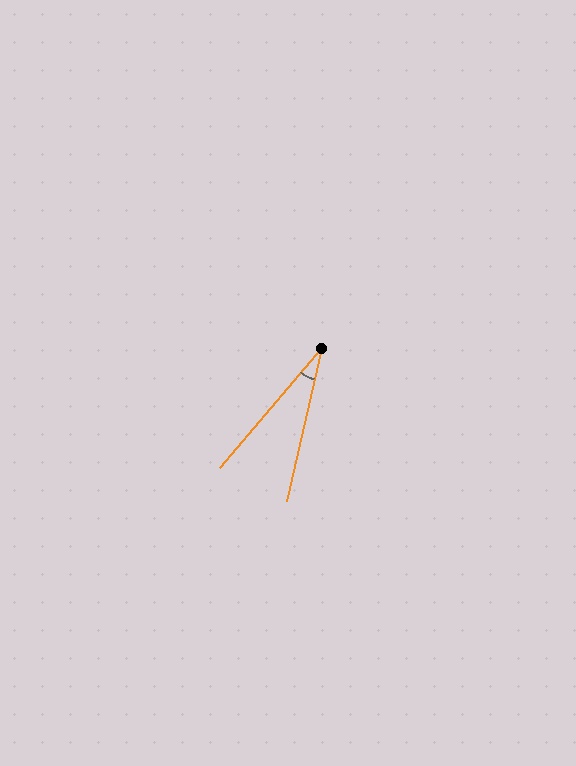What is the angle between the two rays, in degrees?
Approximately 27 degrees.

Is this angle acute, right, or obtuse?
It is acute.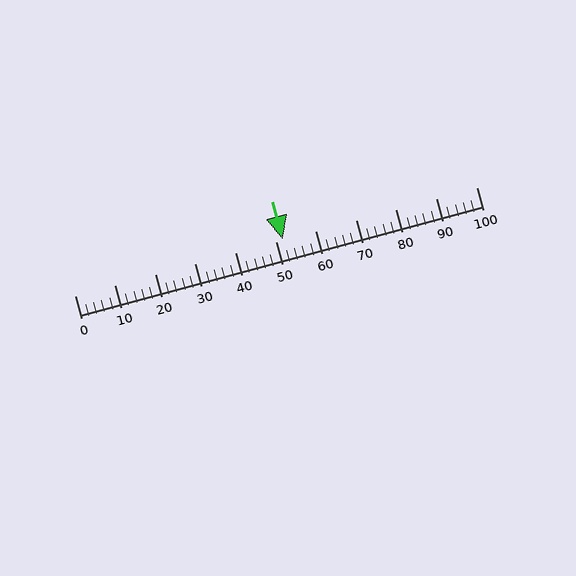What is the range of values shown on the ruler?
The ruler shows values from 0 to 100.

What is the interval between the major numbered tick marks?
The major tick marks are spaced 10 units apart.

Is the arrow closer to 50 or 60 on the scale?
The arrow is closer to 50.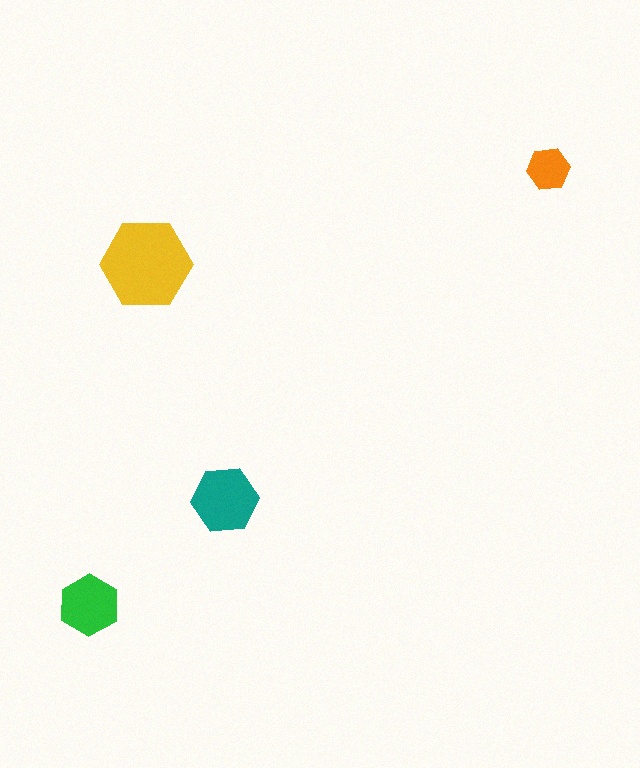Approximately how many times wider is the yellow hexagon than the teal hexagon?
About 1.5 times wider.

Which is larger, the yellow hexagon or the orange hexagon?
The yellow one.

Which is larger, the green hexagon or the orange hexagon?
The green one.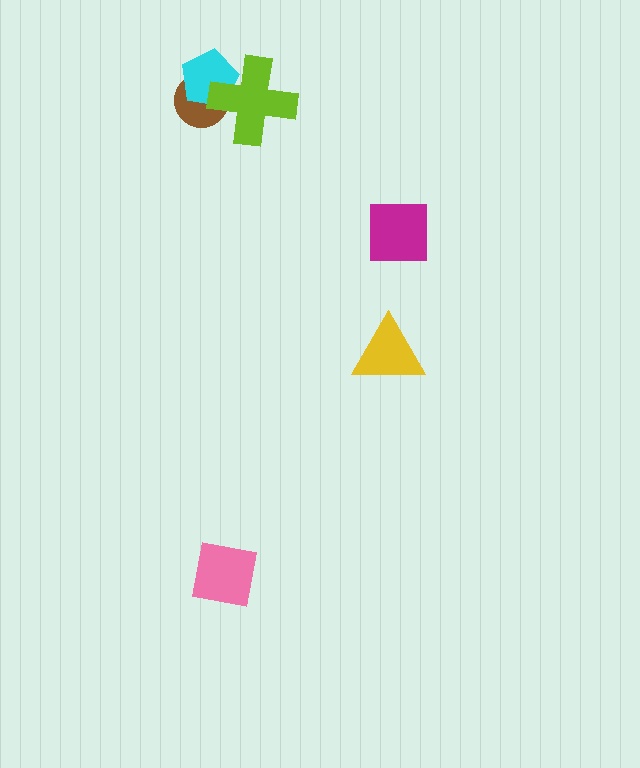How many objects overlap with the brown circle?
2 objects overlap with the brown circle.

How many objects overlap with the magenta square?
0 objects overlap with the magenta square.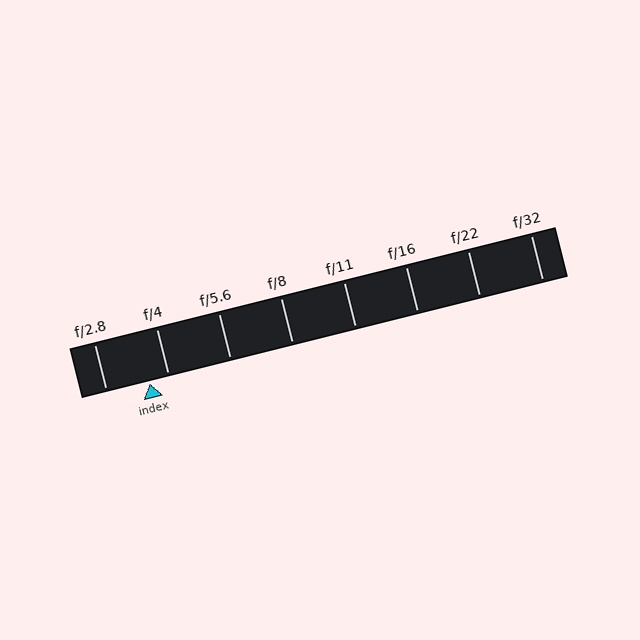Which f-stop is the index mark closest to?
The index mark is closest to f/4.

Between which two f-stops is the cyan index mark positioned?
The index mark is between f/2.8 and f/4.